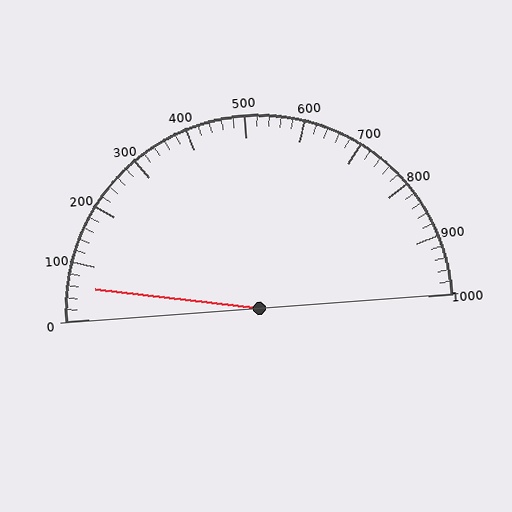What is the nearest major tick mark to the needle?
The nearest major tick mark is 100.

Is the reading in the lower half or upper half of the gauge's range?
The reading is in the lower half of the range (0 to 1000).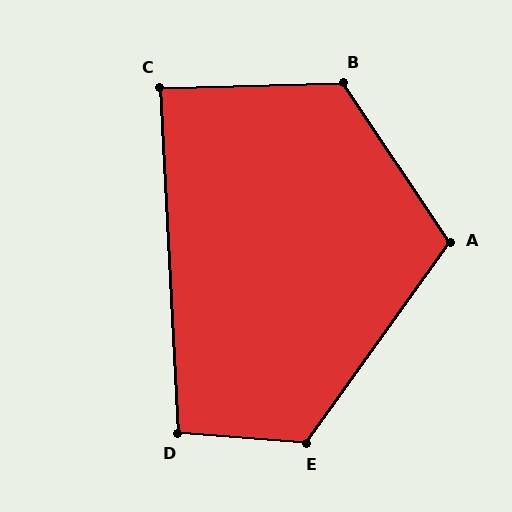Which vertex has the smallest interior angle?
C, at approximately 89 degrees.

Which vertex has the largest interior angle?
B, at approximately 122 degrees.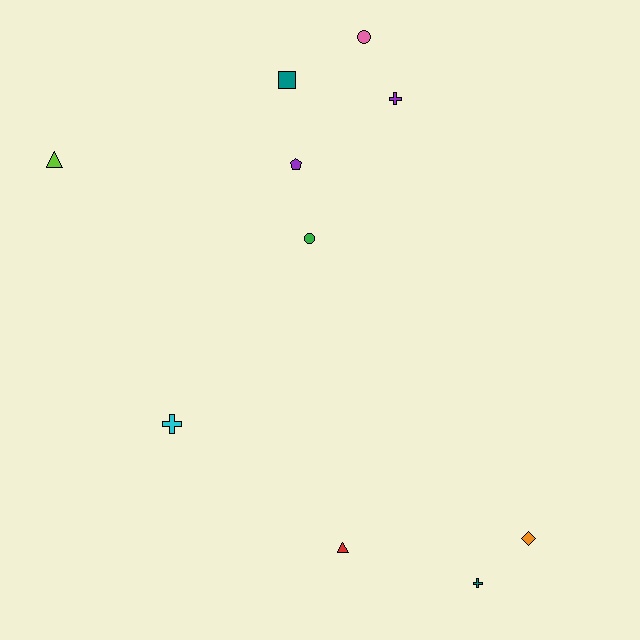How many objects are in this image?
There are 10 objects.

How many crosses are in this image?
There are 3 crosses.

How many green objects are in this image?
There is 1 green object.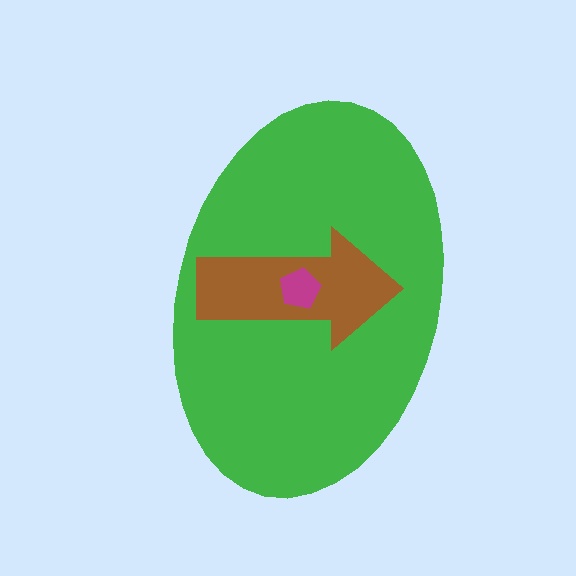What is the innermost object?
The magenta pentagon.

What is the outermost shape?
The green ellipse.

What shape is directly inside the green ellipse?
The brown arrow.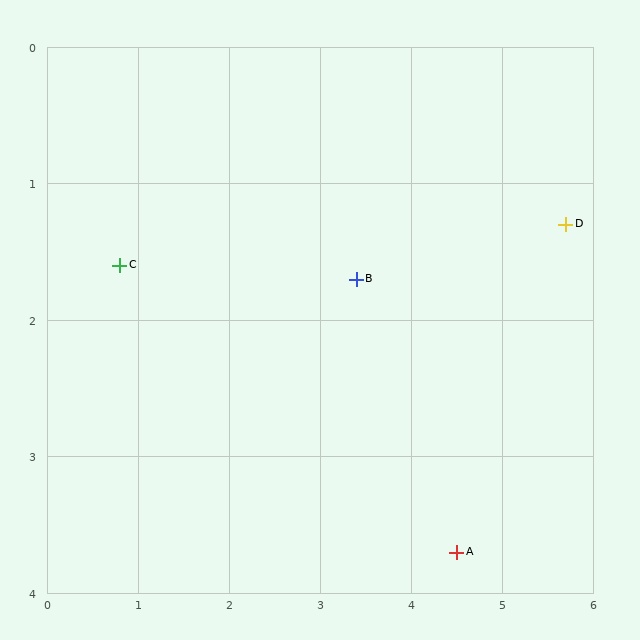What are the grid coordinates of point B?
Point B is at approximately (3.4, 1.7).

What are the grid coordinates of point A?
Point A is at approximately (4.5, 3.7).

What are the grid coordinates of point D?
Point D is at approximately (5.7, 1.3).